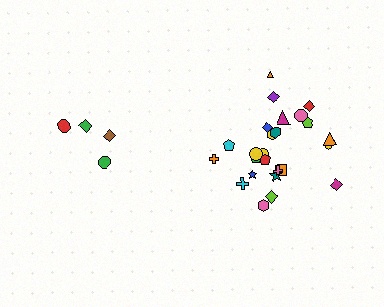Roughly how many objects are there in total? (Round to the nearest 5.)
Roughly 30 objects in total.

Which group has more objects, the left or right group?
The right group.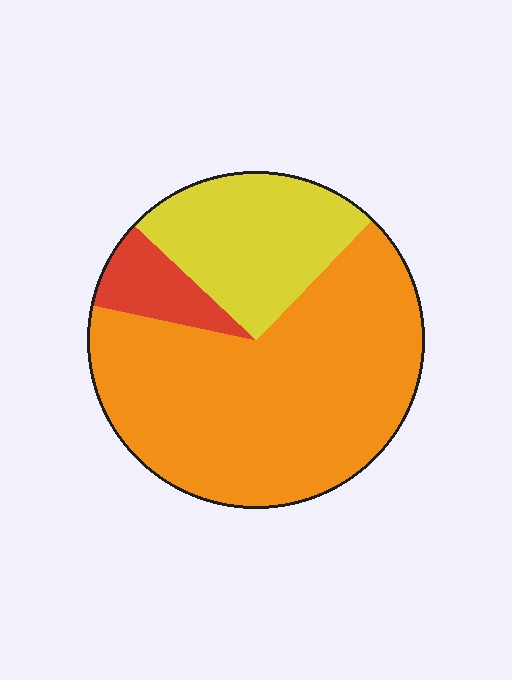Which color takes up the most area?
Orange, at roughly 65%.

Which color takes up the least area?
Red, at roughly 10%.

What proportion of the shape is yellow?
Yellow takes up about one quarter (1/4) of the shape.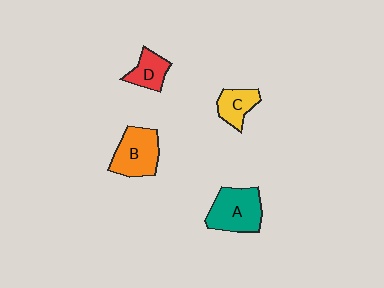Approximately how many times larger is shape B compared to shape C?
Approximately 1.6 times.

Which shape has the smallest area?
Shape D (red).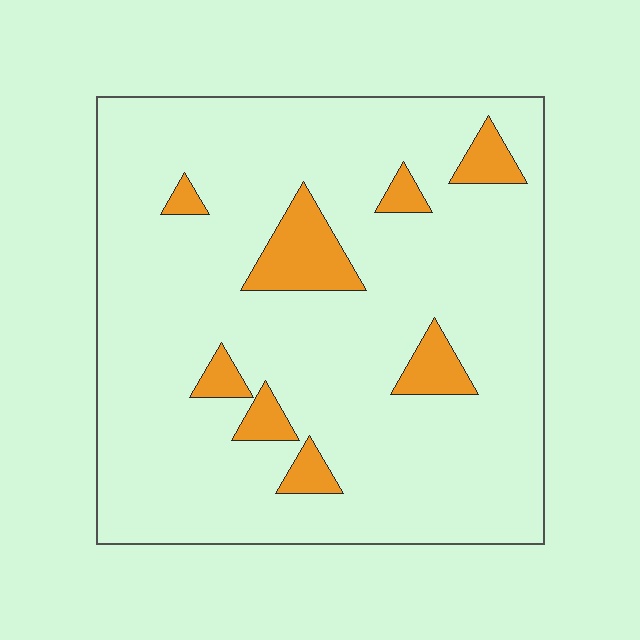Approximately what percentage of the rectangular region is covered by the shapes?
Approximately 10%.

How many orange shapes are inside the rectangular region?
8.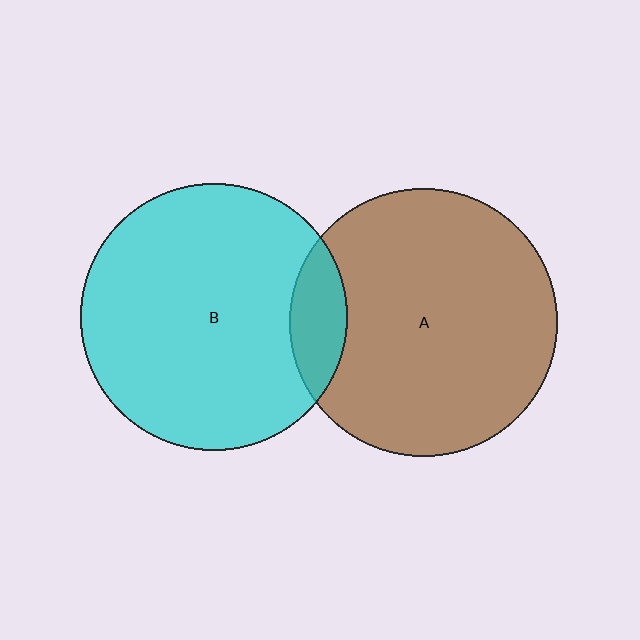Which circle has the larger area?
Circle A (brown).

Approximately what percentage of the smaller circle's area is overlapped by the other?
Approximately 10%.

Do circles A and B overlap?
Yes.